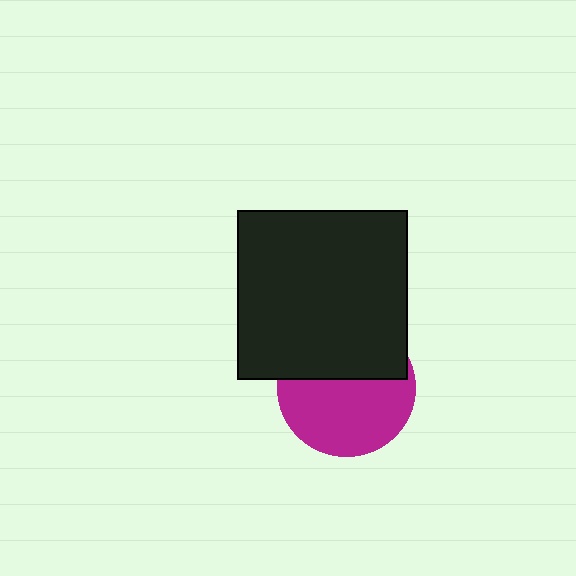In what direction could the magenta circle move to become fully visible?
The magenta circle could move down. That would shift it out from behind the black square entirely.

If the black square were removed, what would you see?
You would see the complete magenta circle.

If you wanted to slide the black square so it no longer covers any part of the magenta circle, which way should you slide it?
Slide it up — that is the most direct way to separate the two shapes.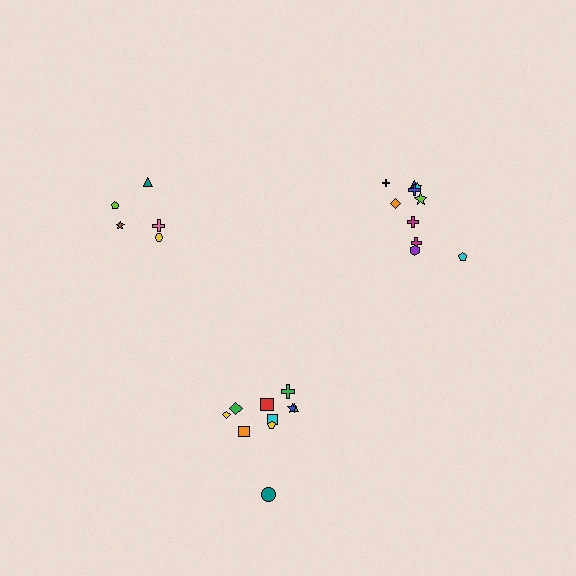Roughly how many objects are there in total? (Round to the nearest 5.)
Roughly 25 objects in total.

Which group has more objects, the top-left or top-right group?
The top-right group.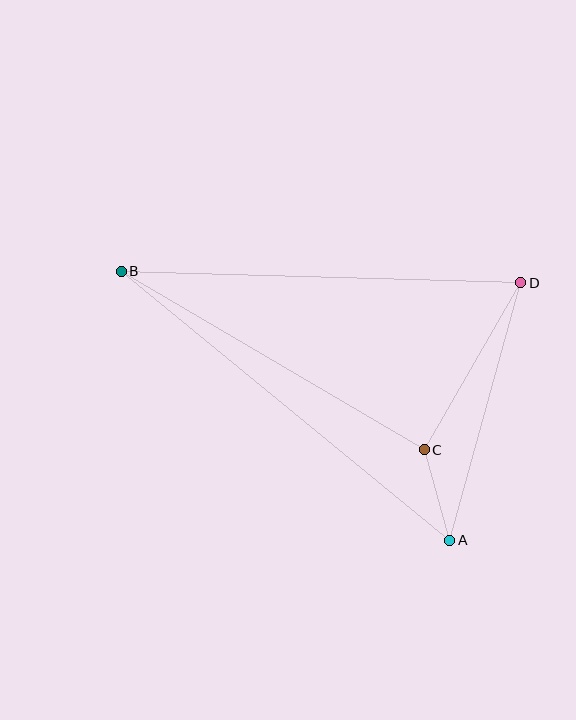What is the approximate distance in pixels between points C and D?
The distance between C and D is approximately 193 pixels.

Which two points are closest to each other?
Points A and C are closest to each other.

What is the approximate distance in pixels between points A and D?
The distance between A and D is approximately 267 pixels.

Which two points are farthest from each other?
Points A and B are farthest from each other.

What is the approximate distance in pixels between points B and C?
The distance between B and C is approximately 351 pixels.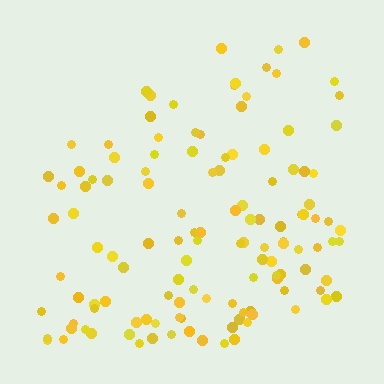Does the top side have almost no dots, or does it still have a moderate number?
Still a moderate number, just noticeably fewer than the bottom.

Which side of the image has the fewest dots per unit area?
The top.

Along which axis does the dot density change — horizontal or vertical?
Vertical.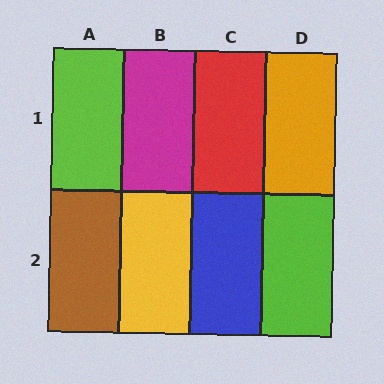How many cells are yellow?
1 cell is yellow.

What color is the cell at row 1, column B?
Magenta.